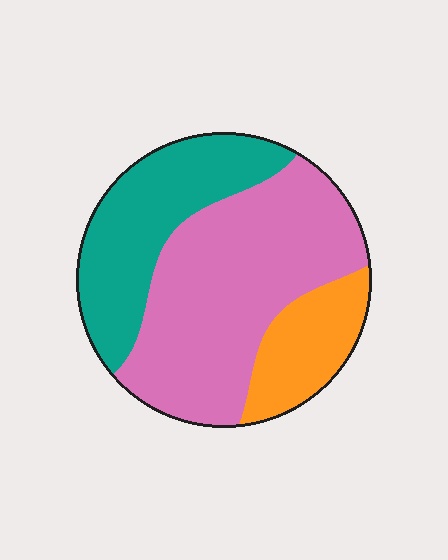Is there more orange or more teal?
Teal.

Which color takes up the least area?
Orange, at roughly 15%.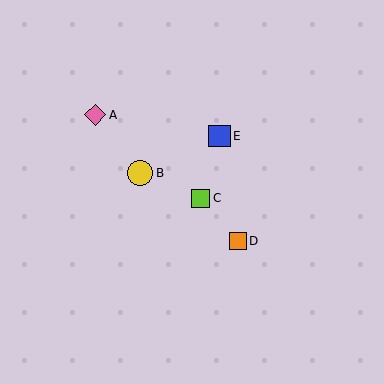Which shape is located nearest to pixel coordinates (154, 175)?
The yellow circle (labeled B) at (140, 173) is nearest to that location.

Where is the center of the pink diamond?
The center of the pink diamond is at (95, 115).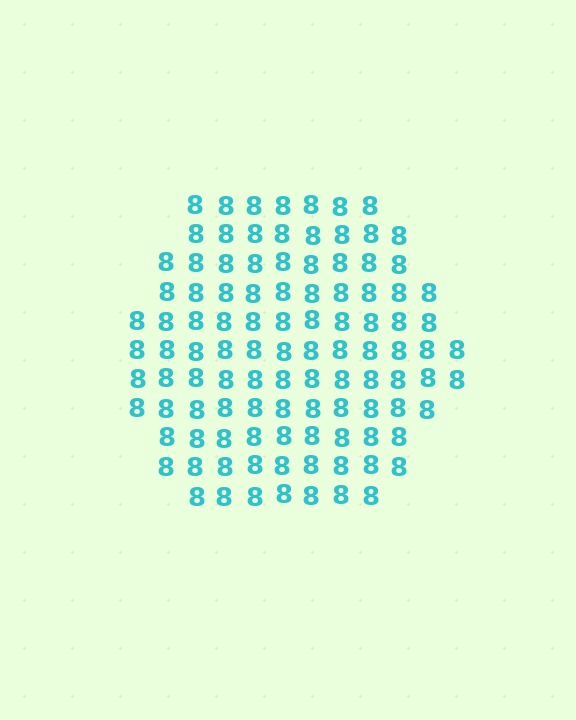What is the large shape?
The large shape is a hexagon.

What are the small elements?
The small elements are digit 8's.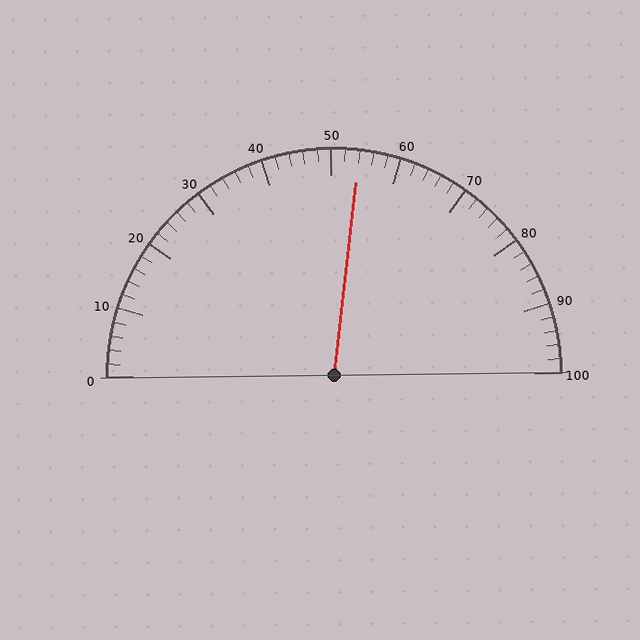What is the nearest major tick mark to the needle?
The nearest major tick mark is 50.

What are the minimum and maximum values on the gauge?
The gauge ranges from 0 to 100.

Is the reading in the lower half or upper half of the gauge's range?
The reading is in the upper half of the range (0 to 100).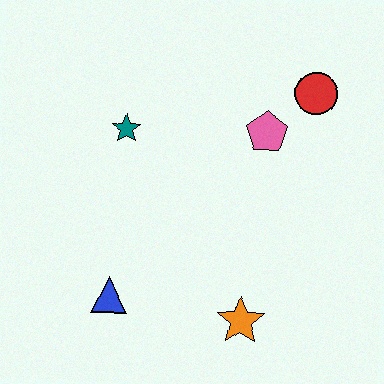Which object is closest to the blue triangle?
The orange star is closest to the blue triangle.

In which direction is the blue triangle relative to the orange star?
The blue triangle is to the left of the orange star.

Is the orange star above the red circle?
No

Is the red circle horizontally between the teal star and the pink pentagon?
No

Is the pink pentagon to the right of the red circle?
No